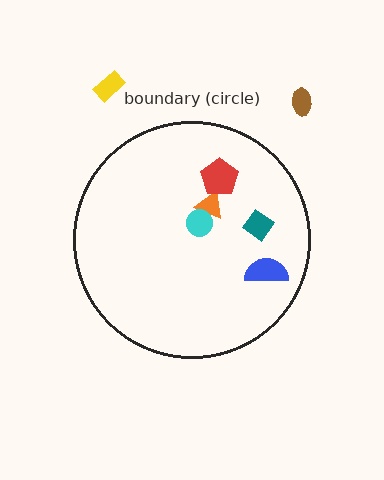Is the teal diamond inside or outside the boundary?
Inside.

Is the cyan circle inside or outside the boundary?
Inside.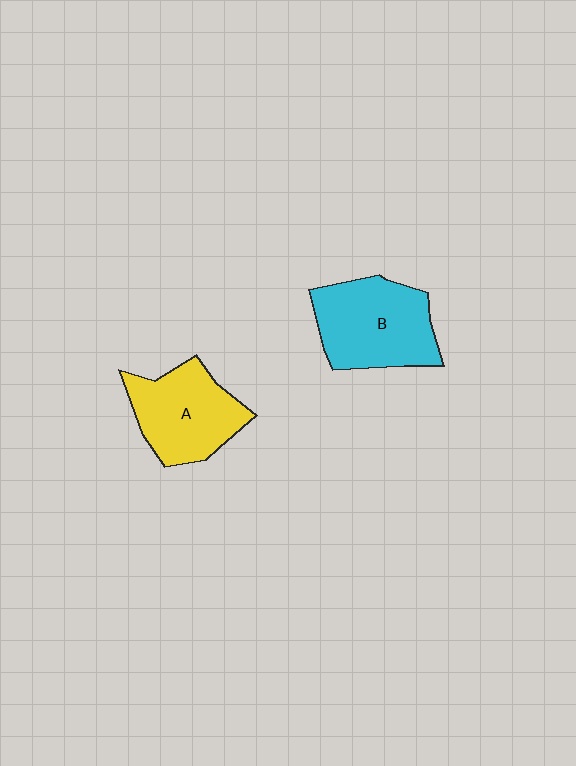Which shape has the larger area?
Shape B (cyan).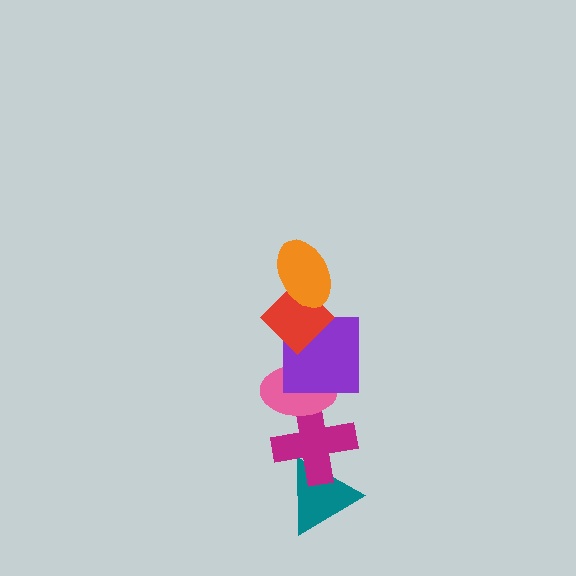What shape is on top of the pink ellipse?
The purple square is on top of the pink ellipse.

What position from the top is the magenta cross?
The magenta cross is 5th from the top.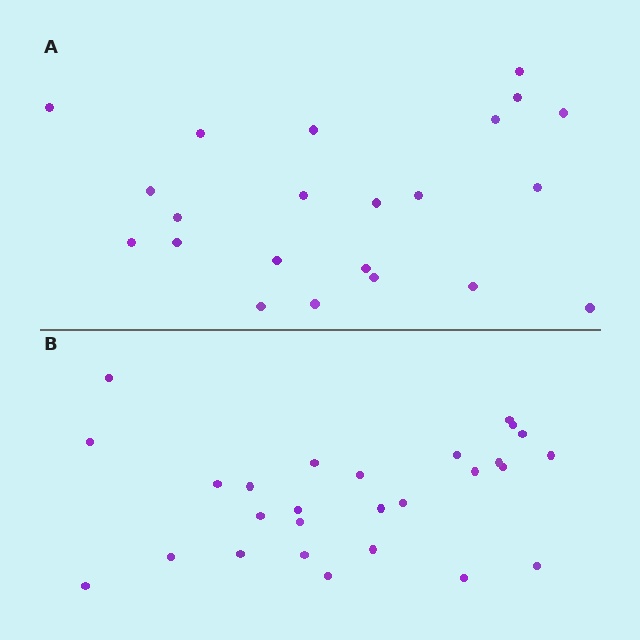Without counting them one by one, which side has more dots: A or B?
Region B (the bottom region) has more dots.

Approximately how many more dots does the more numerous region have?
Region B has about 5 more dots than region A.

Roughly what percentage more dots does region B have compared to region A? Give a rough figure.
About 25% more.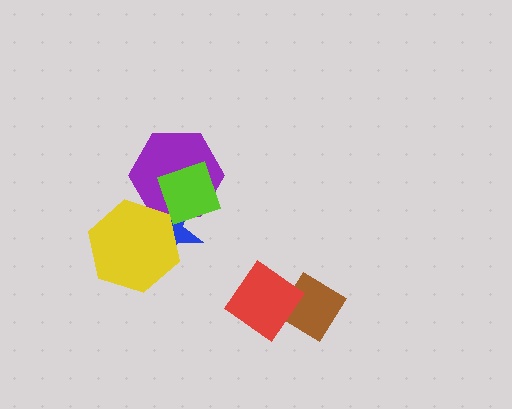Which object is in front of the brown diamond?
The red diamond is in front of the brown diamond.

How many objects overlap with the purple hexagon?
3 objects overlap with the purple hexagon.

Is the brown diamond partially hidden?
Yes, it is partially covered by another shape.